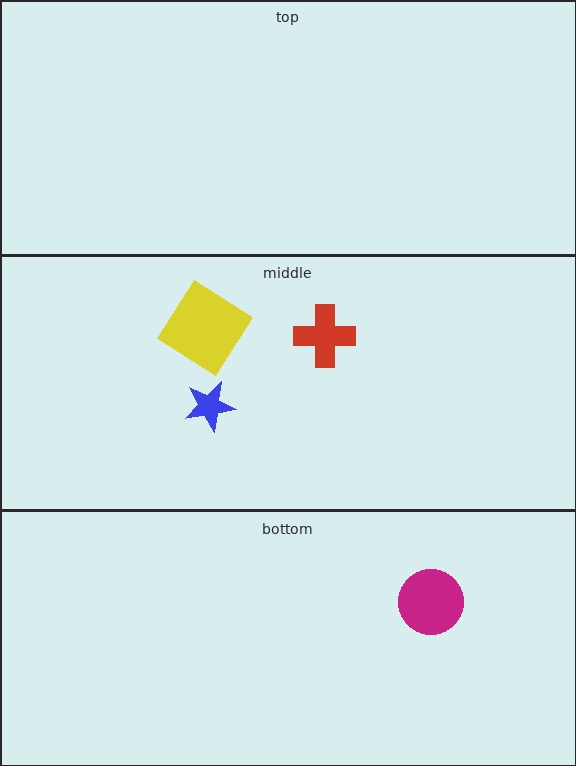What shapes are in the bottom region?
The magenta circle.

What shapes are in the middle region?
The yellow diamond, the blue star, the red cross.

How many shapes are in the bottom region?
1.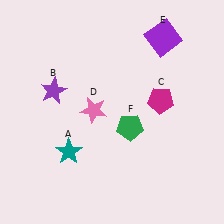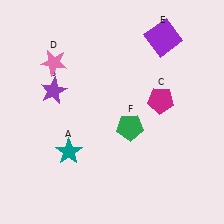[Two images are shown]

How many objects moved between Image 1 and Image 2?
1 object moved between the two images.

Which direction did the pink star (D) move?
The pink star (D) moved up.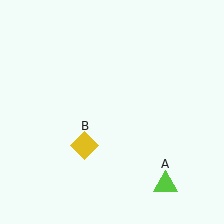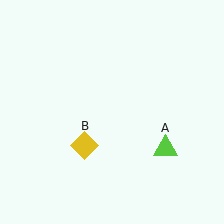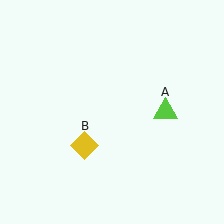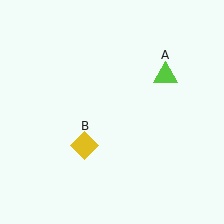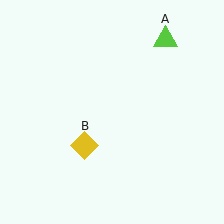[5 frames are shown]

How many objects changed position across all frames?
1 object changed position: lime triangle (object A).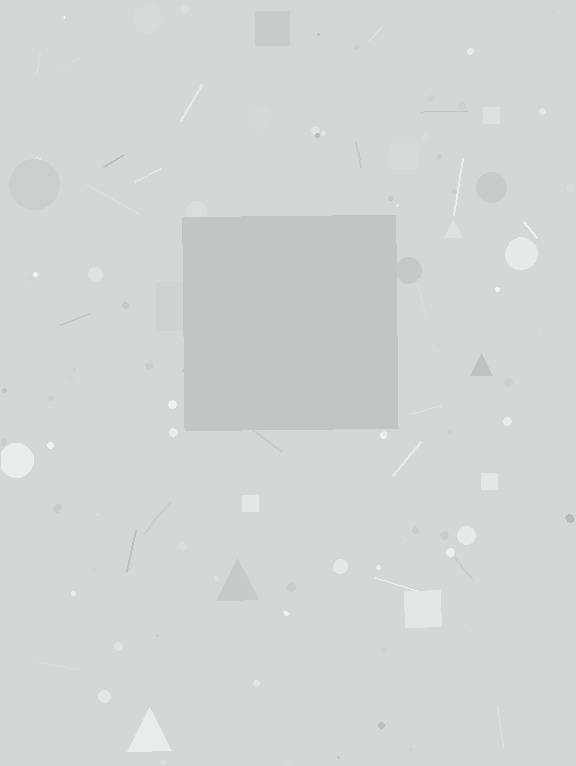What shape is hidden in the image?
A square is hidden in the image.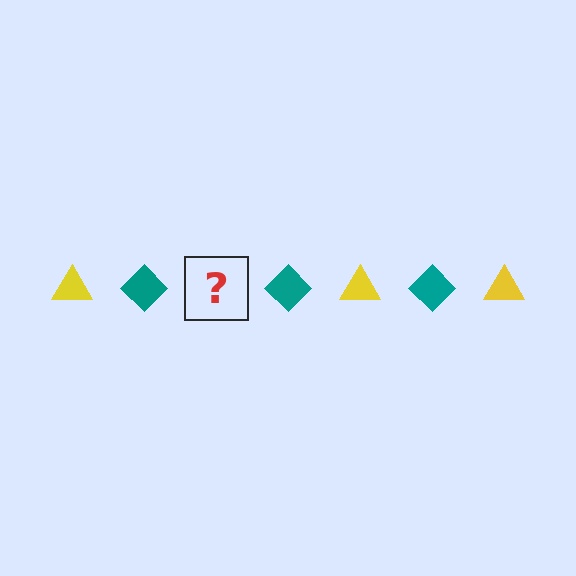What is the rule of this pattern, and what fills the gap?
The rule is that the pattern alternates between yellow triangle and teal diamond. The gap should be filled with a yellow triangle.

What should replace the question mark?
The question mark should be replaced with a yellow triangle.